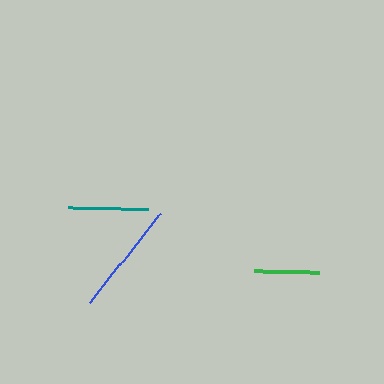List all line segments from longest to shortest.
From longest to shortest: blue, teal, green.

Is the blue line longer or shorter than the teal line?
The blue line is longer than the teal line.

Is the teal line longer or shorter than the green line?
The teal line is longer than the green line.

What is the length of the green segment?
The green segment is approximately 66 pixels long.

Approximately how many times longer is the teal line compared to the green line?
The teal line is approximately 1.2 times the length of the green line.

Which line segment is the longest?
The blue line is the longest at approximately 114 pixels.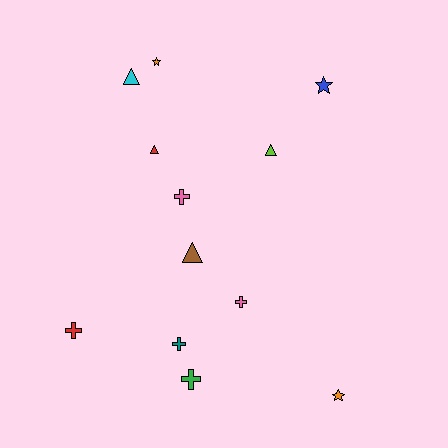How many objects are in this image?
There are 12 objects.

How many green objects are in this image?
There is 1 green object.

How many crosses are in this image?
There are 5 crosses.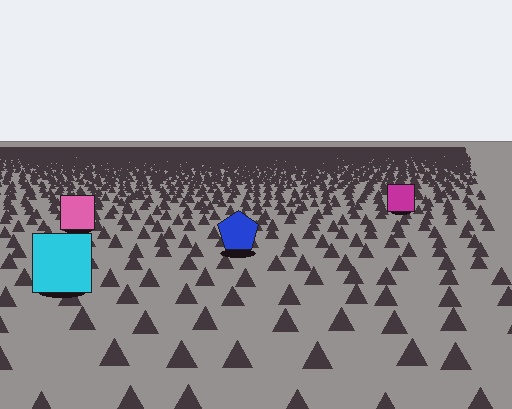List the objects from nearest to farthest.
From nearest to farthest: the cyan square, the blue pentagon, the pink square, the magenta square.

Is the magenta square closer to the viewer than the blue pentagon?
No. The blue pentagon is closer — you can tell from the texture gradient: the ground texture is coarser near it.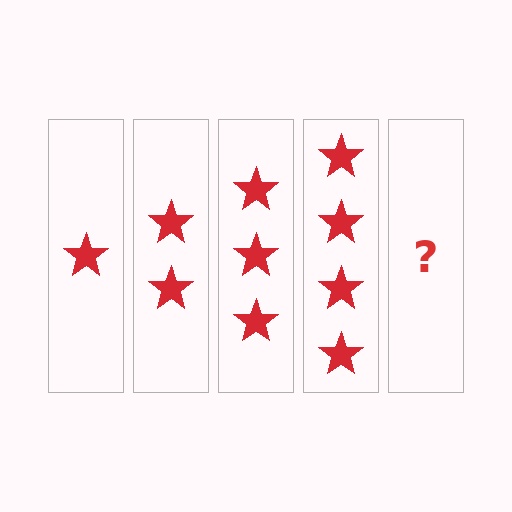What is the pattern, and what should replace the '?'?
The pattern is that each step adds one more star. The '?' should be 5 stars.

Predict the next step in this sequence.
The next step is 5 stars.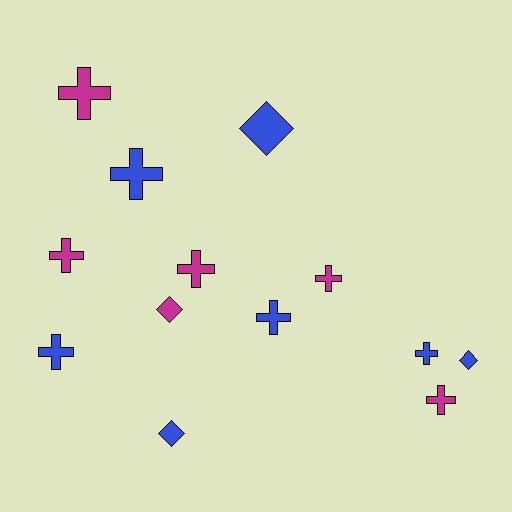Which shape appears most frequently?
Cross, with 9 objects.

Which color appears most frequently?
Blue, with 7 objects.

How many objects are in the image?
There are 13 objects.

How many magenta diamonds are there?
There is 1 magenta diamond.